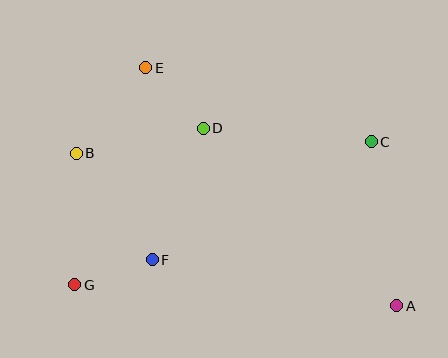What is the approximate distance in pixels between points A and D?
The distance between A and D is approximately 263 pixels.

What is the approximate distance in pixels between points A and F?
The distance between A and F is approximately 249 pixels.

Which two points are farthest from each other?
Points A and B are farthest from each other.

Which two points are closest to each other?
Points F and G are closest to each other.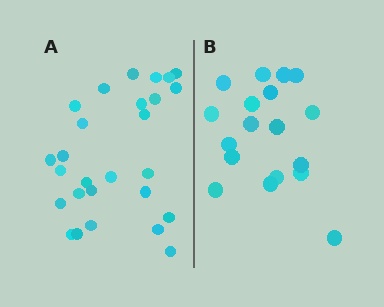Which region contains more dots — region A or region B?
Region A (the left region) has more dots.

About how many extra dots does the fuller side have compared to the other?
Region A has roughly 8 or so more dots than region B.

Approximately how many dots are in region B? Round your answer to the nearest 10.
About 20 dots. (The exact count is 18, which rounds to 20.)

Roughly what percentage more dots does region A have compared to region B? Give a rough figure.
About 50% more.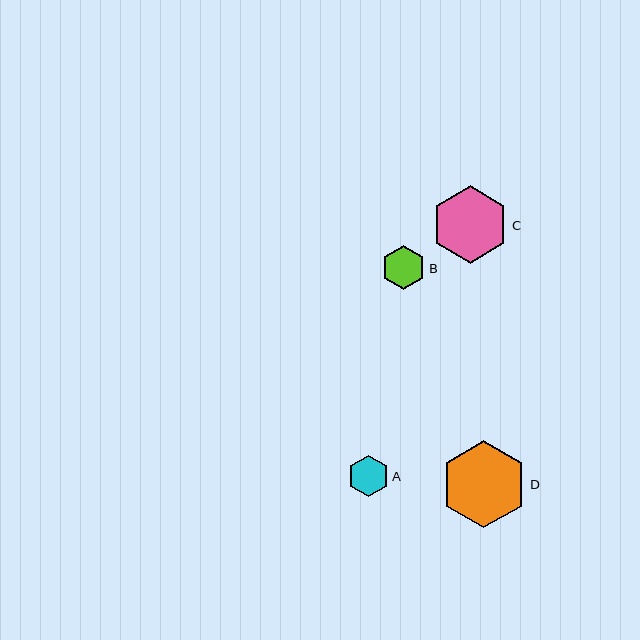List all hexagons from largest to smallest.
From largest to smallest: D, C, B, A.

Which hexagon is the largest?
Hexagon D is the largest with a size of approximately 87 pixels.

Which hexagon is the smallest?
Hexagon A is the smallest with a size of approximately 42 pixels.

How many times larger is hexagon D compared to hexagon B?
Hexagon D is approximately 2.0 times the size of hexagon B.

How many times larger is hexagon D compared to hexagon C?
Hexagon D is approximately 1.1 times the size of hexagon C.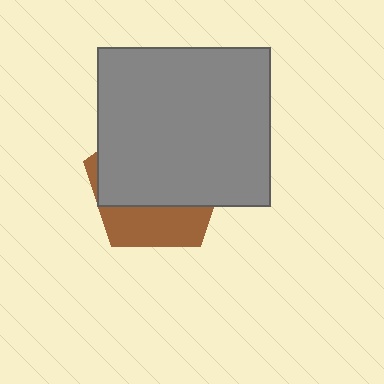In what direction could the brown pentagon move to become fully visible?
The brown pentagon could move down. That would shift it out from behind the gray rectangle entirely.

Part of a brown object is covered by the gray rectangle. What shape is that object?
It is a pentagon.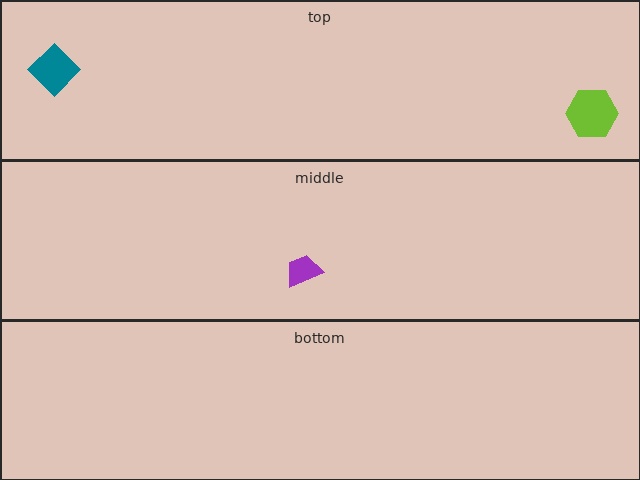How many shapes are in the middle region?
1.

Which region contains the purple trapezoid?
The middle region.